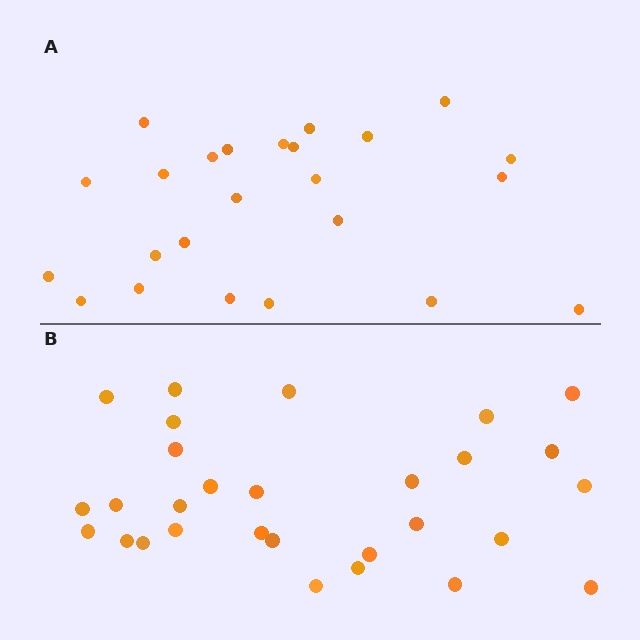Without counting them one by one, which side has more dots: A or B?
Region B (the bottom region) has more dots.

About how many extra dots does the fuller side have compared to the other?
Region B has about 5 more dots than region A.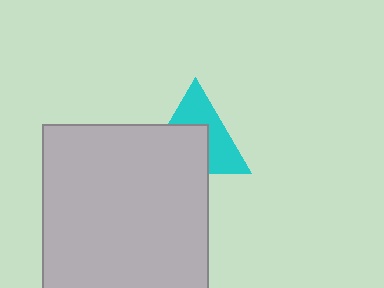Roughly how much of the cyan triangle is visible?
About half of it is visible (roughly 49%).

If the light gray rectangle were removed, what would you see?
You would see the complete cyan triangle.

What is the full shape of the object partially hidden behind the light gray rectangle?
The partially hidden object is a cyan triangle.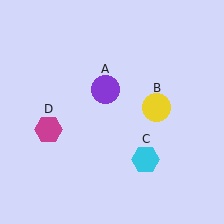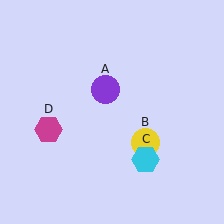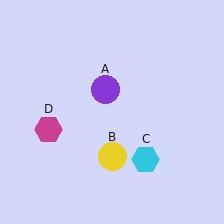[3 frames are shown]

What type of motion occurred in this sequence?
The yellow circle (object B) rotated clockwise around the center of the scene.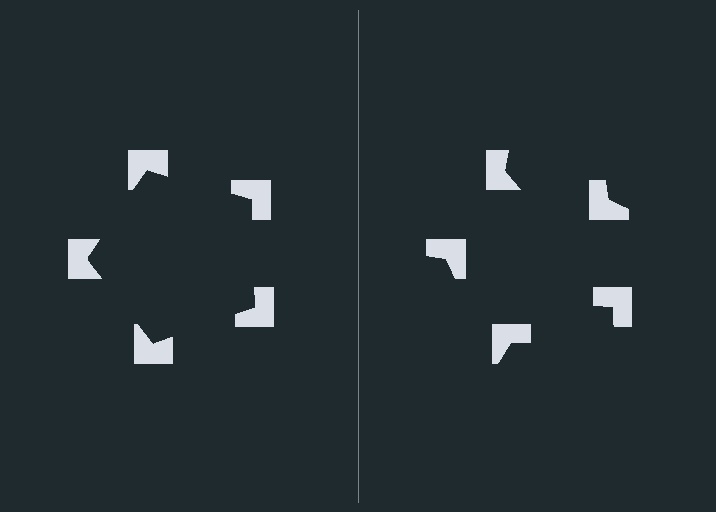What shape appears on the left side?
An illusory pentagon.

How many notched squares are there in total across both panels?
10 — 5 on each side.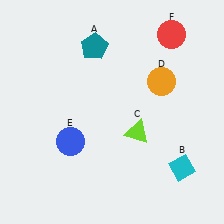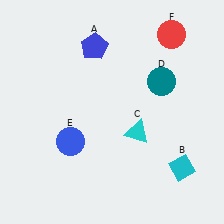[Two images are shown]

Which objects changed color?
A changed from teal to blue. C changed from lime to cyan. D changed from orange to teal.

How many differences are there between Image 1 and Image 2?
There are 3 differences between the two images.